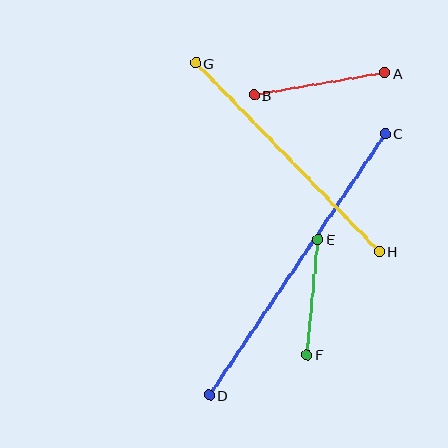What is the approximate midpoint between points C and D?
The midpoint is at approximately (297, 264) pixels.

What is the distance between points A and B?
The distance is approximately 133 pixels.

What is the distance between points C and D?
The distance is approximately 315 pixels.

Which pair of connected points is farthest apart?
Points C and D are farthest apart.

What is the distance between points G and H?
The distance is approximately 263 pixels.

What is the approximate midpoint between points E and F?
The midpoint is at approximately (313, 297) pixels.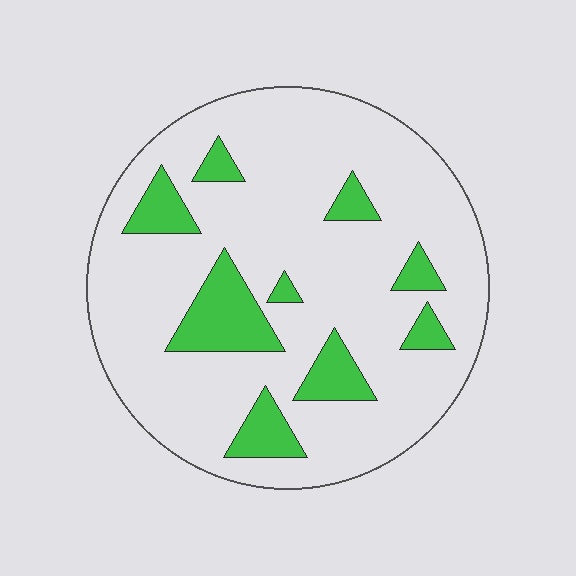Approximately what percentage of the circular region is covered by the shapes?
Approximately 15%.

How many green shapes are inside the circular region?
9.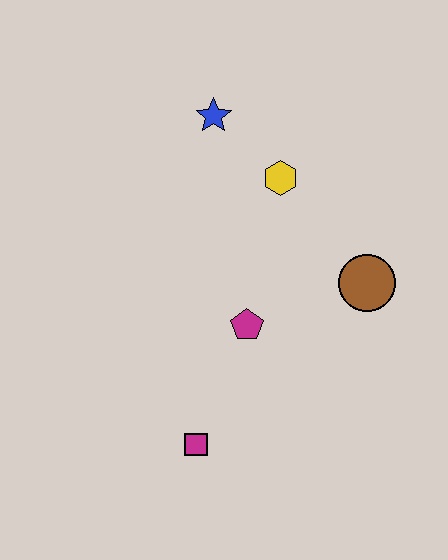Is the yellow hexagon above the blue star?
No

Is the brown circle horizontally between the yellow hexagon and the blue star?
No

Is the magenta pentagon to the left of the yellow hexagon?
Yes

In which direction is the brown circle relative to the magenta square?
The brown circle is to the right of the magenta square.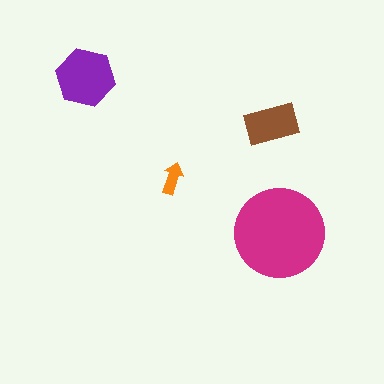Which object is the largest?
The magenta circle.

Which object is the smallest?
The orange arrow.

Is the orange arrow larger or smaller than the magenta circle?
Smaller.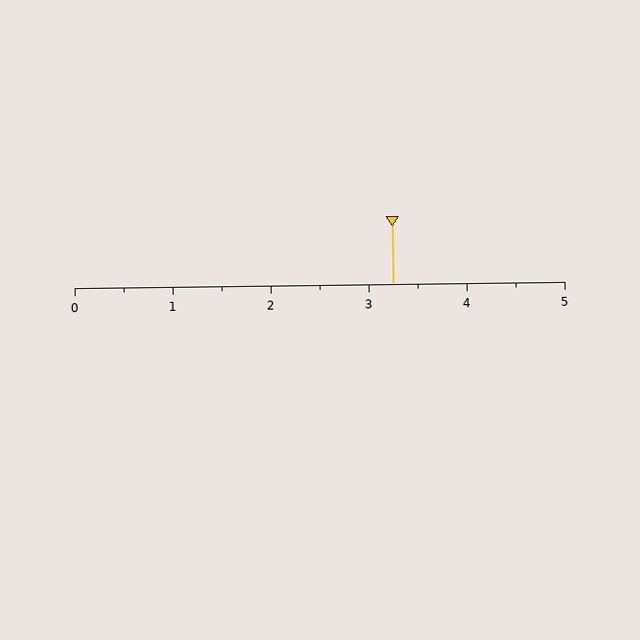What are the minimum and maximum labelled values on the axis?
The axis runs from 0 to 5.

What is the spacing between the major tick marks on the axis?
The major ticks are spaced 1 apart.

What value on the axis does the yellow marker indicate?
The marker indicates approximately 3.2.